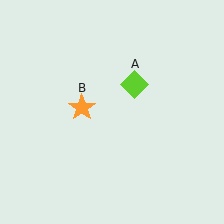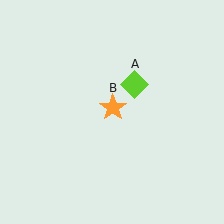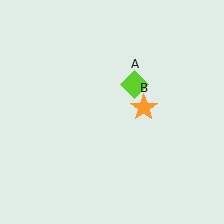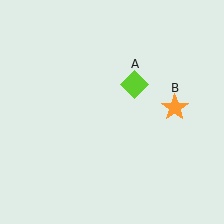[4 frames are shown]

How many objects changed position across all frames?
1 object changed position: orange star (object B).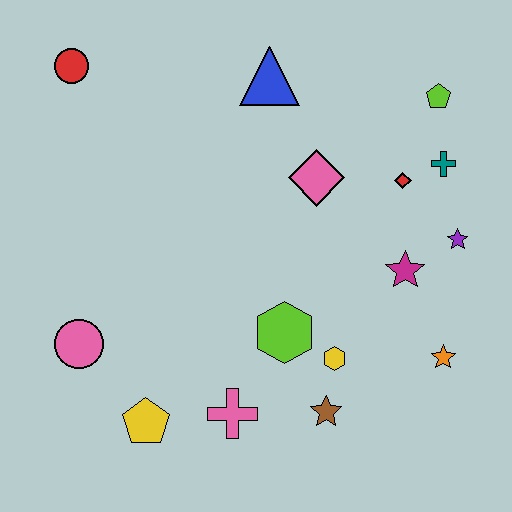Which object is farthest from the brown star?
The red circle is farthest from the brown star.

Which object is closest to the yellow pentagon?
The pink cross is closest to the yellow pentagon.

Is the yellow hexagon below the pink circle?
Yes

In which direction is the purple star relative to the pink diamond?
The purple star is to the right of the pink diamond.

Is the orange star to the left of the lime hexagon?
No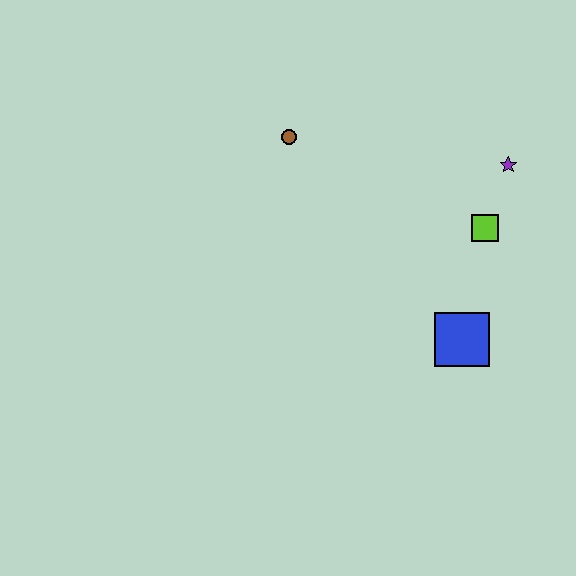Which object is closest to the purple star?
The lime square is closest to the purple star.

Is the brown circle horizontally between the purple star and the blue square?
No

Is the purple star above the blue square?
Yes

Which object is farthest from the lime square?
The brown circle is farthest from the lime square.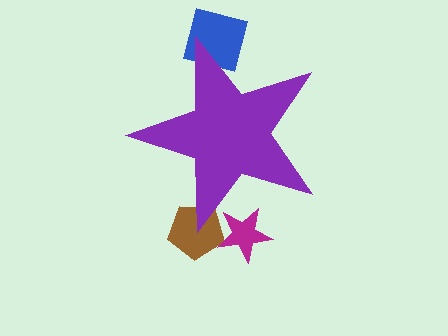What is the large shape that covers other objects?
A purple star.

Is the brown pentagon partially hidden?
Yes, the brown pentagon is partially hidden behind the purple star.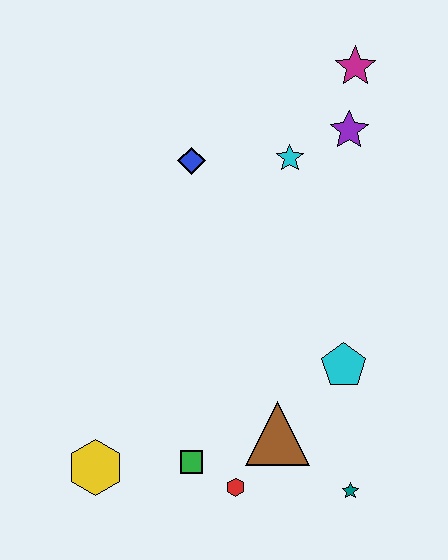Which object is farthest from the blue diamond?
The teal star is farthest from the blue diamond.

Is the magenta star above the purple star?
Yes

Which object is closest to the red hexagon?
The green square is closest to the red hexagon.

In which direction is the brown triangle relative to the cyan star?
The brown triangle is below the cyan star.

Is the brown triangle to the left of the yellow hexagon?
No